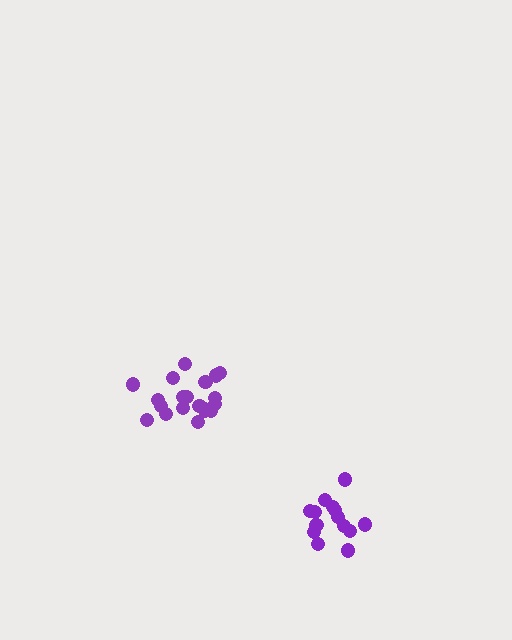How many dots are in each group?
Group 1: 20 dots, Group 2: 14 dots (34 total).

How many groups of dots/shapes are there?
There are 2 groups.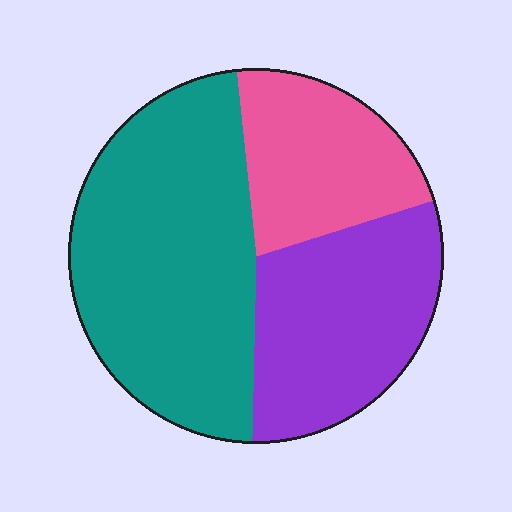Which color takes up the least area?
Pink, at roughly 20%.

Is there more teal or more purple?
Teal.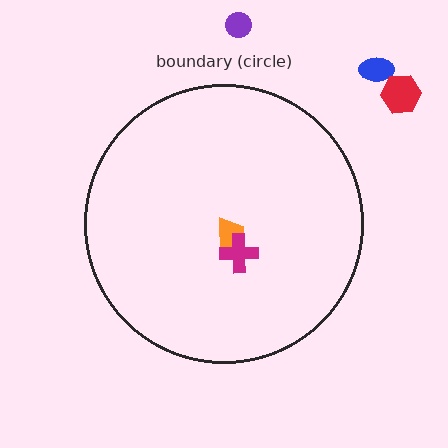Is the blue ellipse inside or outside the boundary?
Outside.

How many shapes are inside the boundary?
2 inside, 3 outside.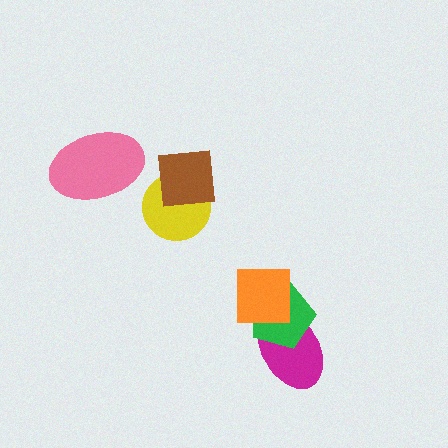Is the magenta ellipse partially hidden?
Yes, it is partially covered by another shape.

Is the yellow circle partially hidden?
Yes, it is partially covered by another shape.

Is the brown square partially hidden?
No, no other shape covers it.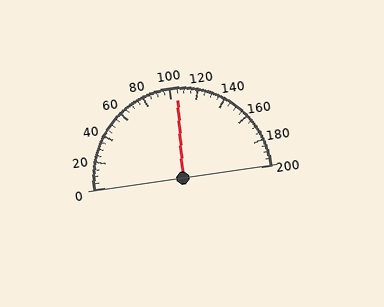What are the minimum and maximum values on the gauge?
The gauge ranges from 0 to 200.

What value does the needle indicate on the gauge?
The needle indicates approximately 105.